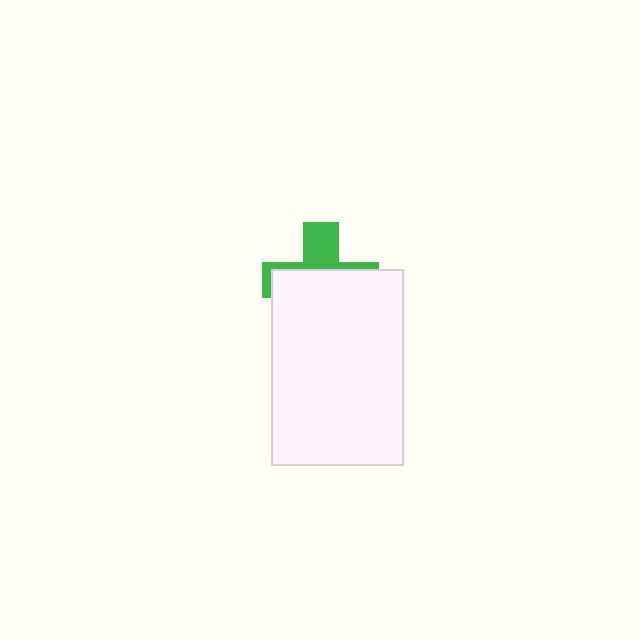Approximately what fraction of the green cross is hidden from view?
Roughly 63% of the green cross is hidden behind the white rectangle.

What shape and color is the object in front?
The object in front is a white rectangle.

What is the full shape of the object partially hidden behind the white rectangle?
The partially hidden object is a green cross.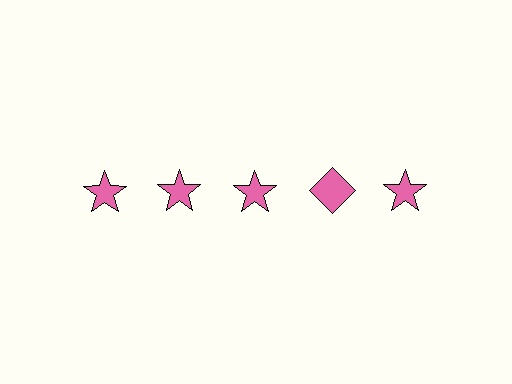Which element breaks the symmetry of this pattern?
The pink diamond in the top row, second from right column breaks the symmetry. All other shapes are pink stars.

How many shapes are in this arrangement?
There are 5 shapes arranged in a grid pattern.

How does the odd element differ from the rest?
It has a different shape: diamond instead of star.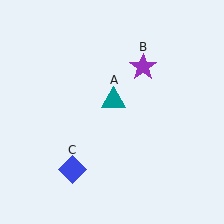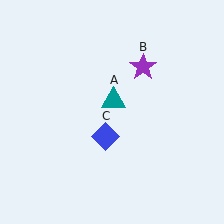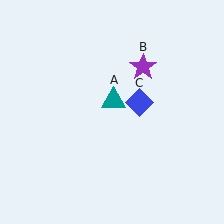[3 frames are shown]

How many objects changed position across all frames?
1 object changed position: blue diamond (object C).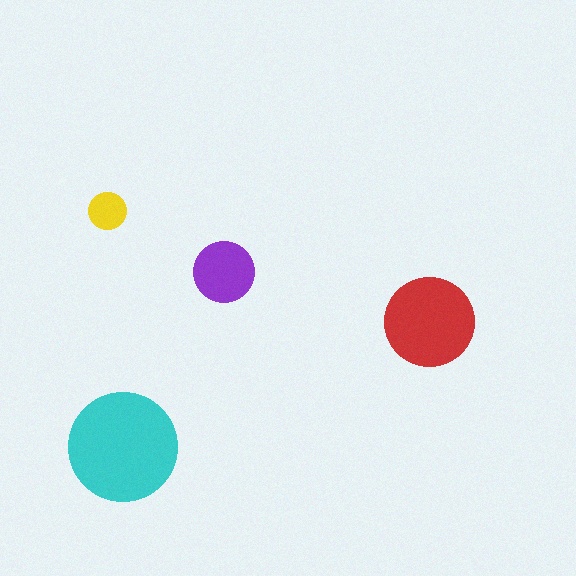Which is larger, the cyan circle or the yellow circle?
The cyan one.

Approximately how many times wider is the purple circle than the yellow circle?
About 1.5 times wider.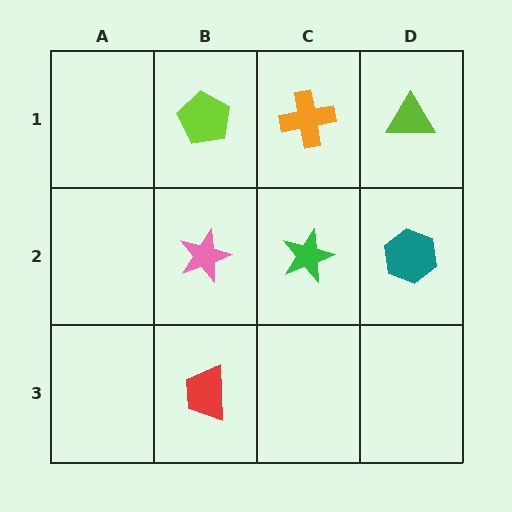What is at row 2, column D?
A teal hexagon.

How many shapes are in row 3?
1 shape.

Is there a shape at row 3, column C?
No, that cell is empty.